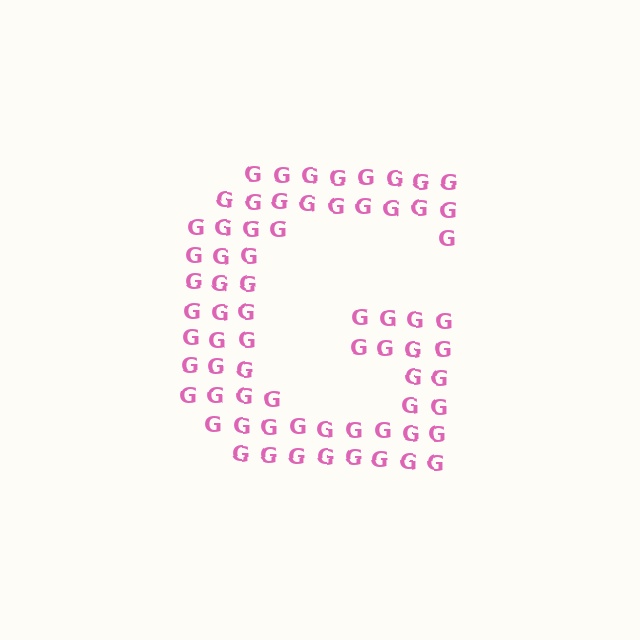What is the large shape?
The large shape is the letter G.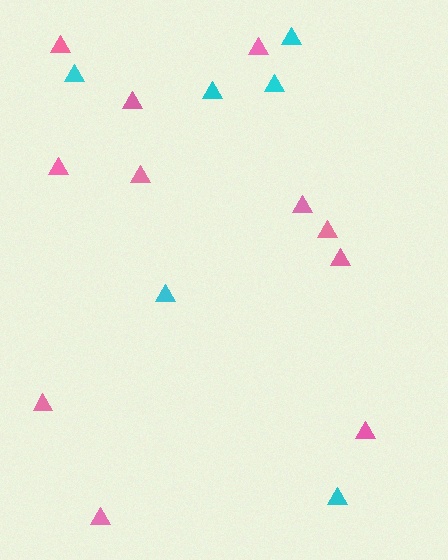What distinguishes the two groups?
There are 2 groups: one group of pink triangles (11) and one group of cyan triangles (6).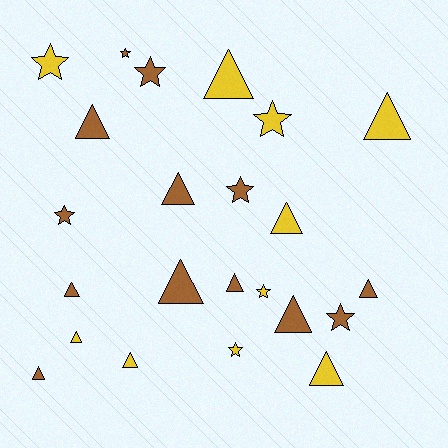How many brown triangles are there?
There are 8 brown triangles.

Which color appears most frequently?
Brown, with 13 objects.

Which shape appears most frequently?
Triangle, with 14 objects.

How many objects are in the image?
There are 23 objects.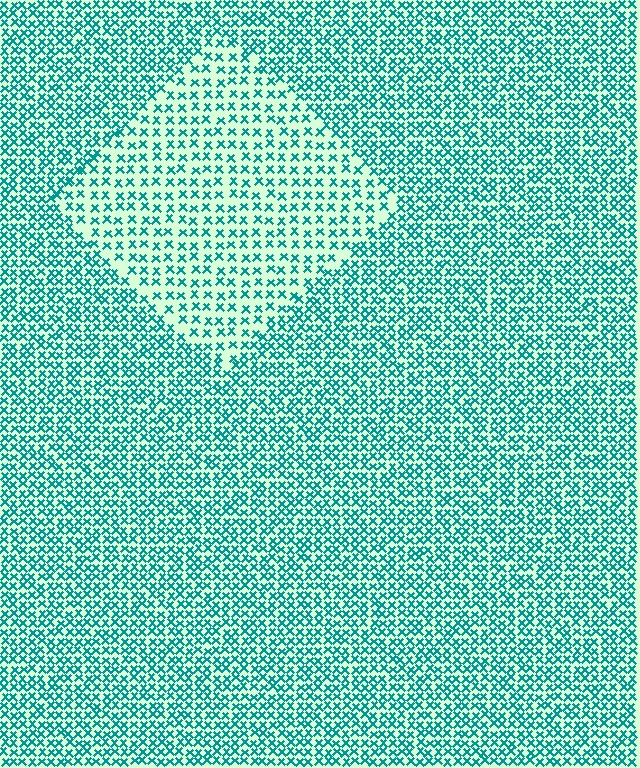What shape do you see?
I see a diamond.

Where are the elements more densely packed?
The elements are more densely packed outside the diamond boundary.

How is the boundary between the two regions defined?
The boundary is defined by a change in element density (approximately 1.9x ratio). All elements are the same color, size, and shape.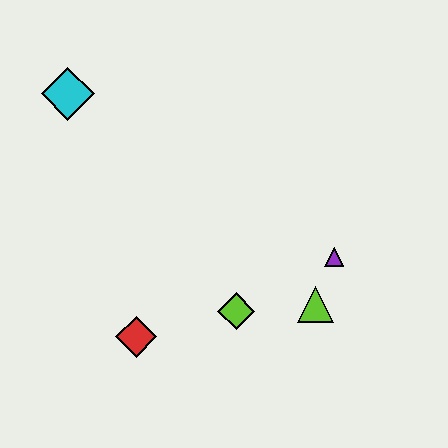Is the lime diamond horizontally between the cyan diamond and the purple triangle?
Yes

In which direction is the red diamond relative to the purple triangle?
The red diamond is to the left of the purple triangle.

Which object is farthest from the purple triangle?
The cyan diamond is farthest from the purple triangle.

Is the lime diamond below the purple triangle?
Yes